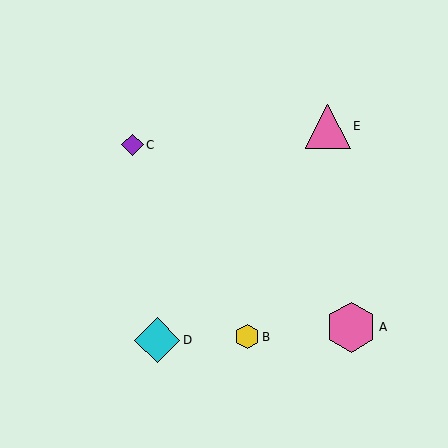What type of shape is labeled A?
Shape A is a pink hexagon.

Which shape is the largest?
The pink hexagon (labeled A) is the largest.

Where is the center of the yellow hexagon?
The center of the yellow hexagon is at (247, 337).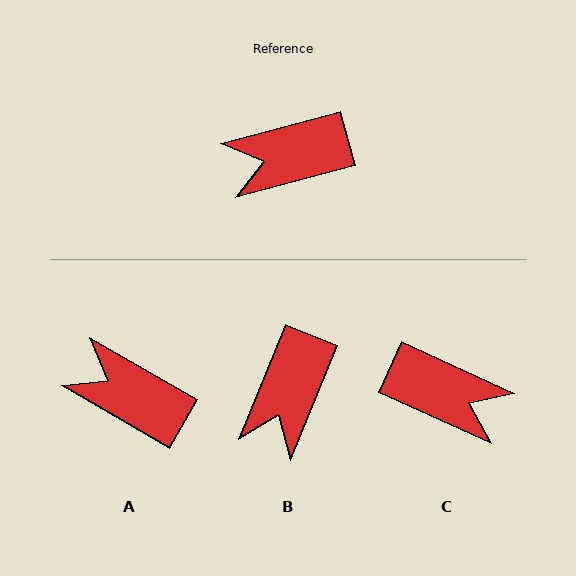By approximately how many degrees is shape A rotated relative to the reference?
Approximately 45 degrees clockwise.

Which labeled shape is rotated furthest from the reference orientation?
C, about 141 degrees away.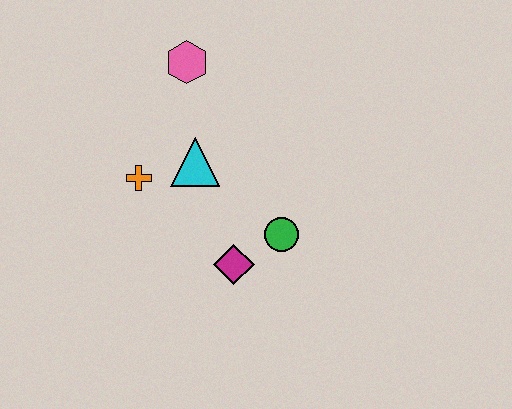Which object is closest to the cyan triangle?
The orange cross is closest to the cyan triangle.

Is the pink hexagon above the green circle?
Yes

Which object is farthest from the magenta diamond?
The pink hexagon is farthest from the magenta diamond.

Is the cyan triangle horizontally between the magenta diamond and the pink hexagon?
Yes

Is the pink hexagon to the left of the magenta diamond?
Yes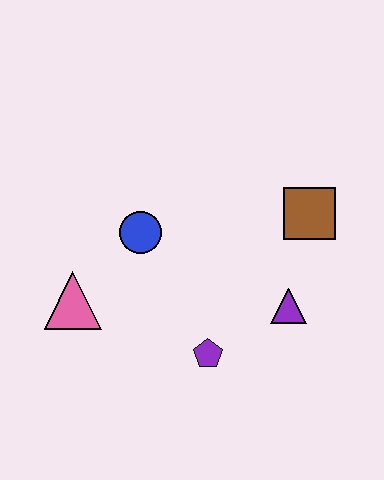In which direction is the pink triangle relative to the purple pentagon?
The pink triangle is to the left of the purple pentagon.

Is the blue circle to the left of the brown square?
Yes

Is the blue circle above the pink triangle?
Yes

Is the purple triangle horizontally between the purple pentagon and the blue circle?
No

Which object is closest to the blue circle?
The pink triangle is closest to the blue circle.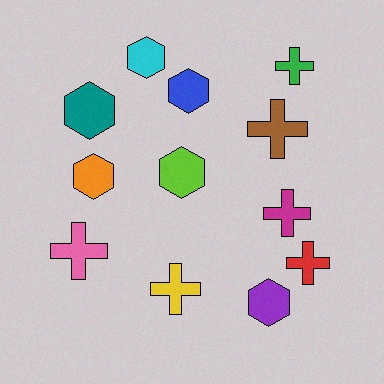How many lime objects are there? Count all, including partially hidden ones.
There is 1 lime object.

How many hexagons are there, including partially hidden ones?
There are 6 hexagons.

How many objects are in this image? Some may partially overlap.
There are 12 objects.